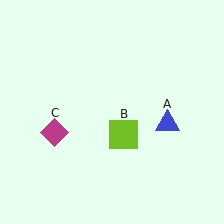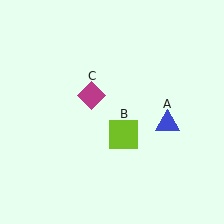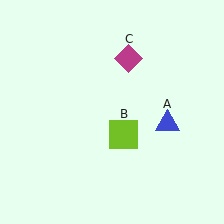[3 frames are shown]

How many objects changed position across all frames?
1 object changed position: magenta diamond (object C).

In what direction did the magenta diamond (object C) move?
The magenta diamond (object C) moved up and to the right.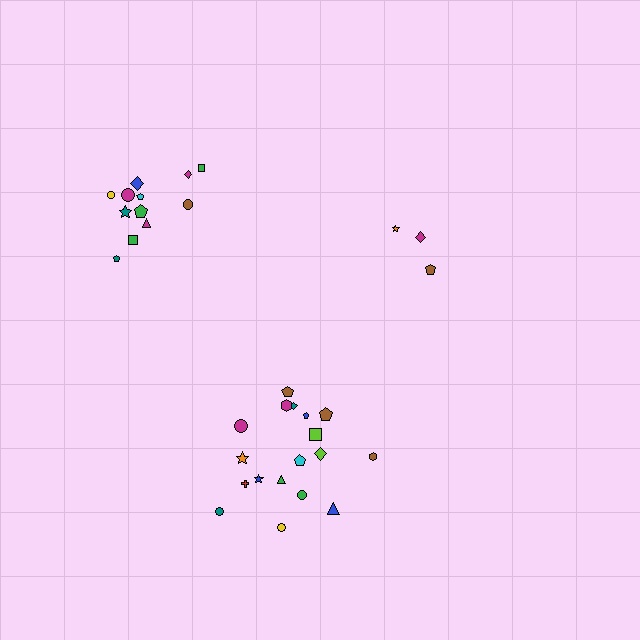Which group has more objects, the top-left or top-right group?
The top-left group.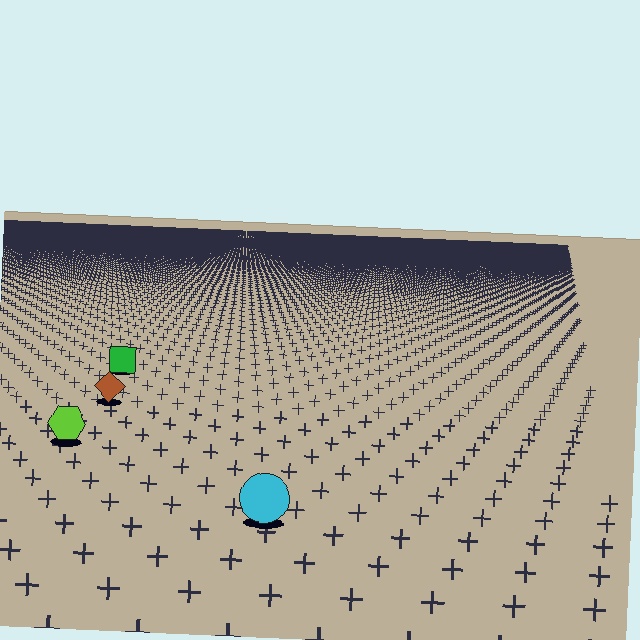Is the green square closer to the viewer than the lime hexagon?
No. The lime hexagon is closer — you can tell from the texture gradient: the ground texture is coarser near it.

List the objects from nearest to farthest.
From nearest to farthest: the cyan circle, the lime hexagon, the brown diamond, the green square.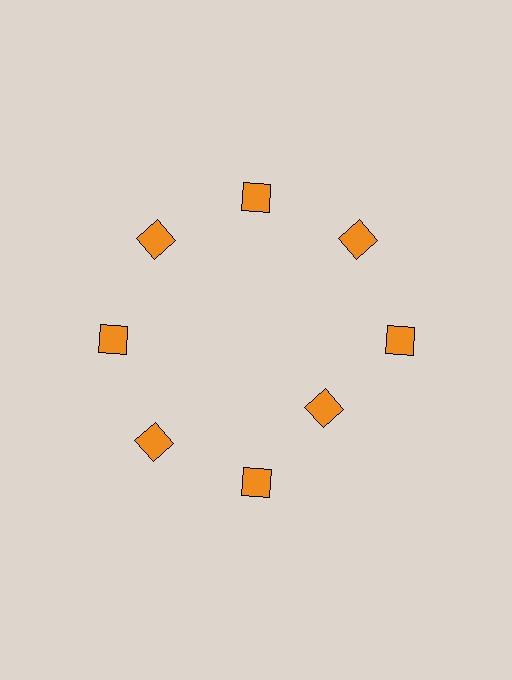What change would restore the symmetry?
The symmetry would be restored by moving it outward, back onto the ring so that all 8 diamonds sit at equal angles and equal distance from the center.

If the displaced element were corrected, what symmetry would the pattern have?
It would have 8-fold rotational symmetry — the pattern would map onto itself every 45 degrees.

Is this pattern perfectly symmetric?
No. The 8 orange diamonds are arranged in a ring, but one element near the 4 o'clock position is pulled inward toward the center, breaking the 8-fold rotational symmetry.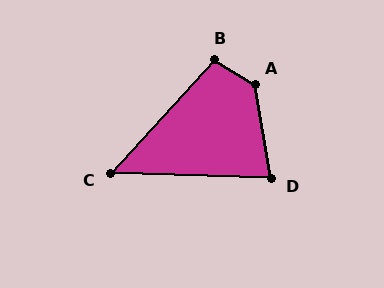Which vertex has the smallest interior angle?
C, at approximately 49 degrees.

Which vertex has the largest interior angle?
A, at approximately 131 degrees.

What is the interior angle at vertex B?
Approximately 102 degrees (obtuse).